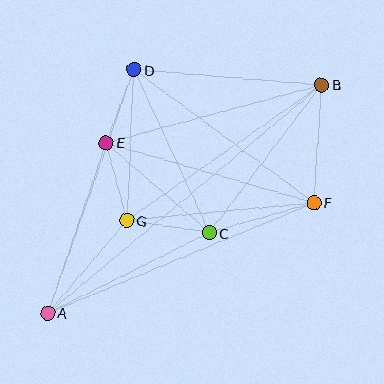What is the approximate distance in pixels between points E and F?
The distance between E and F is approximately 216 pixels.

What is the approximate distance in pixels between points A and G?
The distance between A and G is approximately 121 pixels.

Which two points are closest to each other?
Points D and E are closest to each other.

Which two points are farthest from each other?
Points A and B are farthest from each other.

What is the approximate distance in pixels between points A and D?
The distance between A and D is approximately 258 pixels.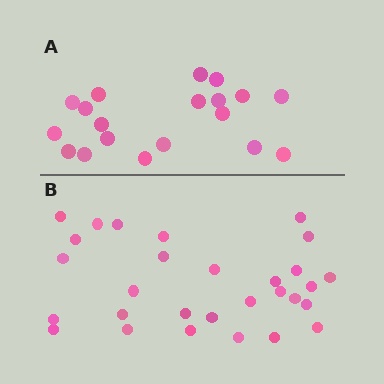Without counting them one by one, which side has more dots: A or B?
Region B (the bottom region) has more dots.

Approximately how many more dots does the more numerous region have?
Region B has roughly 10 or so more dots than region A.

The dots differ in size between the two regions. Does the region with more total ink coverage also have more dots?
No. Region A has more total ink coverage because its dots are larger, but region B actually contains more individual dots. Total area can be misleading — the number of items is what matters here.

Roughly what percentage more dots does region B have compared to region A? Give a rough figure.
About 55% more.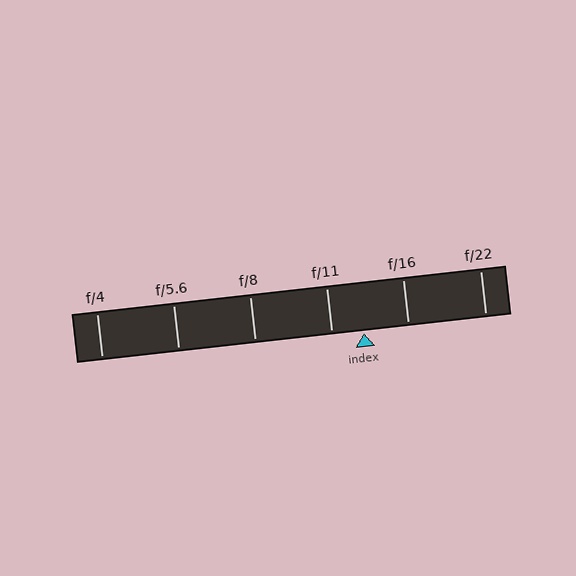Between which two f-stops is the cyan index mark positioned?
The index mark is between f/11 and f/16.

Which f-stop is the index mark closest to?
The index mark is closest to f/11.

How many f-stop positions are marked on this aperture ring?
There are 6 f-stop positions marked.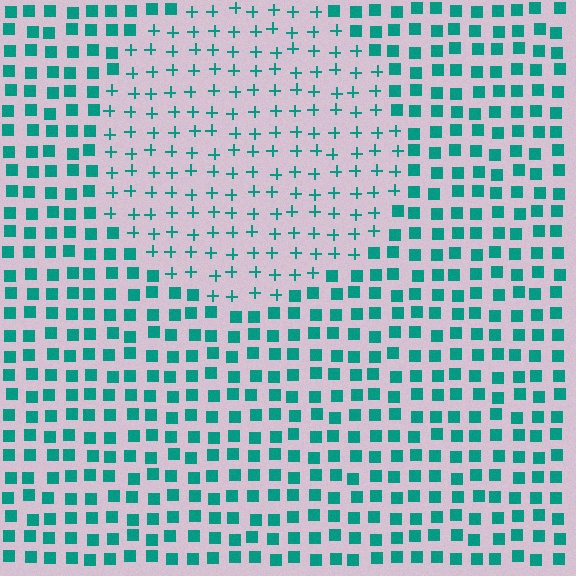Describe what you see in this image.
The image is filled with small teal elements arranged in a uniform grid. A circle-shaped region contains plus signs, while the surrounding area contains squares. The boundary is defined purely by the change in element shape.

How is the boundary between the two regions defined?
The boundary is defined by a change in element shape: plus signs inside vs. squares outside. All elements share the same color and spacing.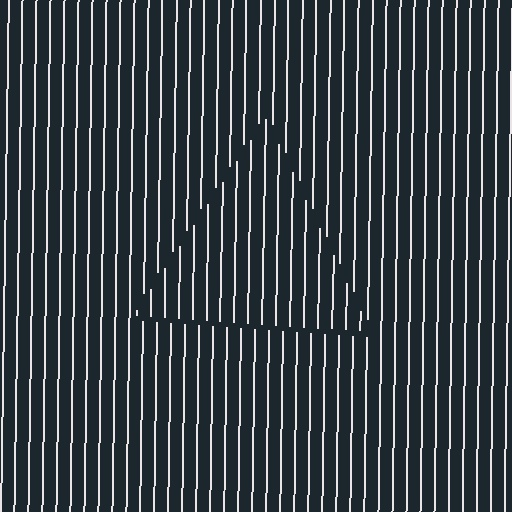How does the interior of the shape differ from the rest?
The interior of the shape contains the same grating, shifted by half a period — the contour is defined by the phase discontinuity where line-ends from the inner and outer gratings abut.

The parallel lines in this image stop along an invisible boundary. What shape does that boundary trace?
An illusory triangle. The interior of the shape contains the same grating, shifted by half a period — the contour is defined by the phase discontinuity where line-ends from the inner and outer gratings abut.